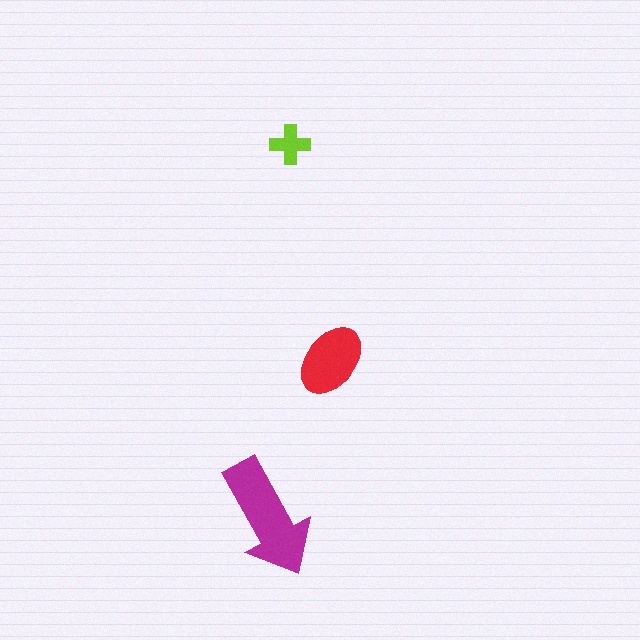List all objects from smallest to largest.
The lime cross, the red ellipse, the magenta arrow.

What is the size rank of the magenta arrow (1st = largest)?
1st.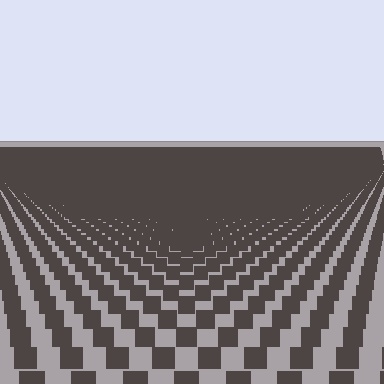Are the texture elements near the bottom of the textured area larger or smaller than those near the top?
Larger. Near the bottom, elements are closer to the viewer and appear at a bigger on-screen size.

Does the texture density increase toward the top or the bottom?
Density increases toward the top.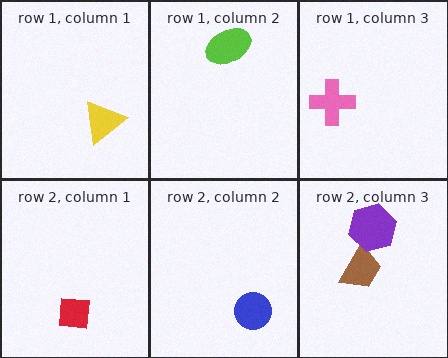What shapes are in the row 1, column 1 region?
The yellow triangle.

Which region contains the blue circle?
The row 2, column 2 region.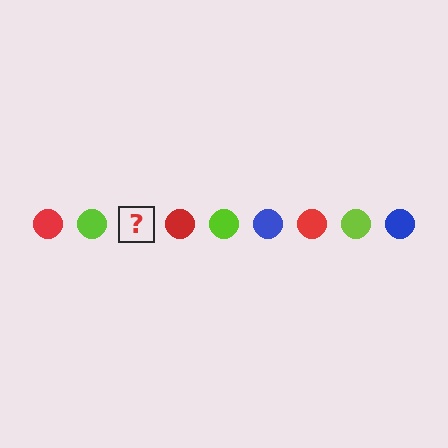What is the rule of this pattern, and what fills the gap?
The rule is that the pattern cycles through red, lime, blue circles. The gap should be filled with a blue circle.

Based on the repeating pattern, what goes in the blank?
The blank should be a blue circle.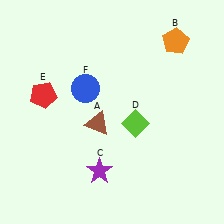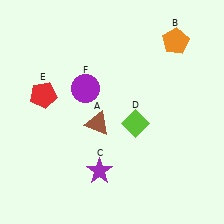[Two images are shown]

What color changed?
The circle (F) changed from blue in Image 1 to purple in Image 2.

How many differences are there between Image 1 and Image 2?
There is 1 difference between the two images.